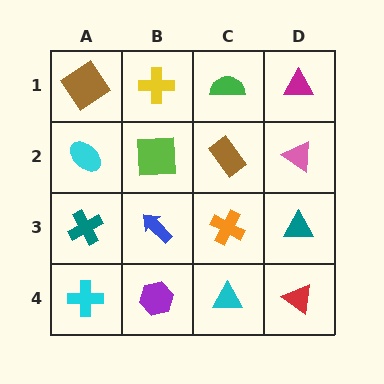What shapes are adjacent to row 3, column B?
A lime square (row 2, column B), a purple hexagon (row 4, column B), a teal cross (row 3, column A), an orange cross (row 3, column C).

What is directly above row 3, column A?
A cyan ellipse.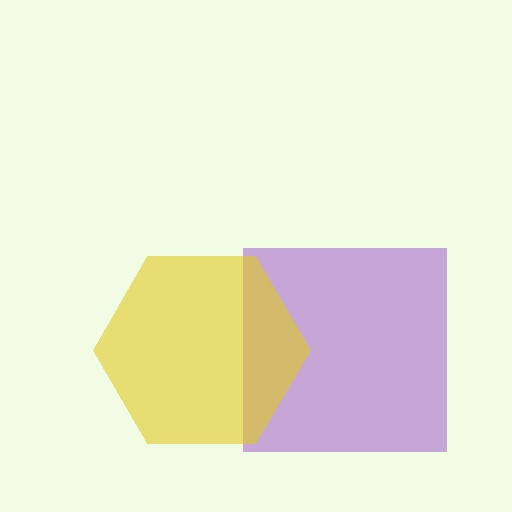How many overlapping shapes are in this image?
There are 2 overlapping shapes in the image.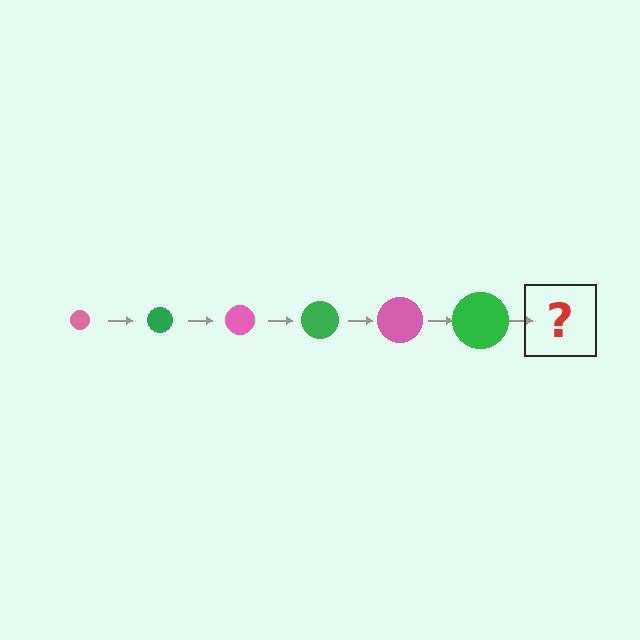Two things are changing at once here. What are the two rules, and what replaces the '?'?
The two rules are that the circle grows larger each step and the color cycles through pink and green. The '?' should be a pink circle, larger than the previous one.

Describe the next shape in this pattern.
It should be a pink circle, larger than the previous one.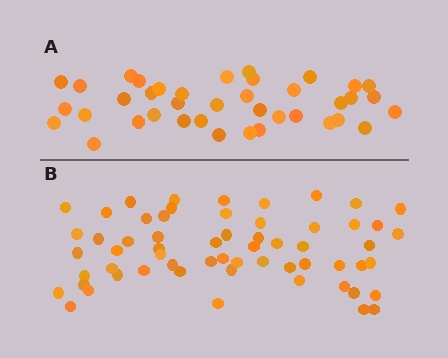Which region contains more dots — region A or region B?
Region B (the bottom region) has more dots.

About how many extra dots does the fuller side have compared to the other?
Region B has approximately 20 more dots than region A.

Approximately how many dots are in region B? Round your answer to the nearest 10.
About 60 dots.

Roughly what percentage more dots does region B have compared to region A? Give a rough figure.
About 55% more.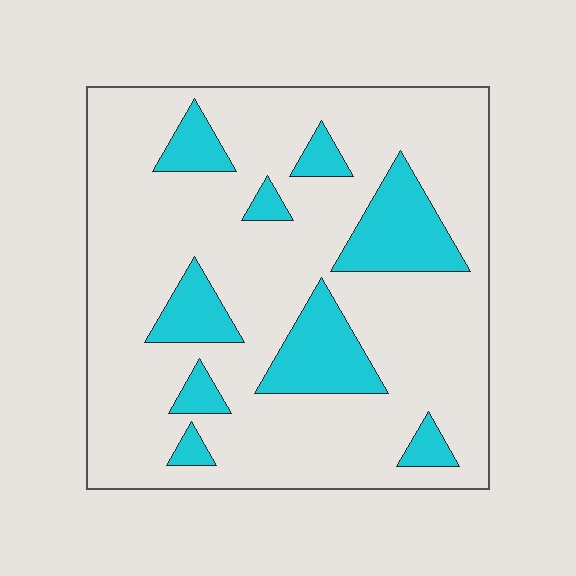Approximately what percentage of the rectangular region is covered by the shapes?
Approximately 20%.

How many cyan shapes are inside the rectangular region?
9.